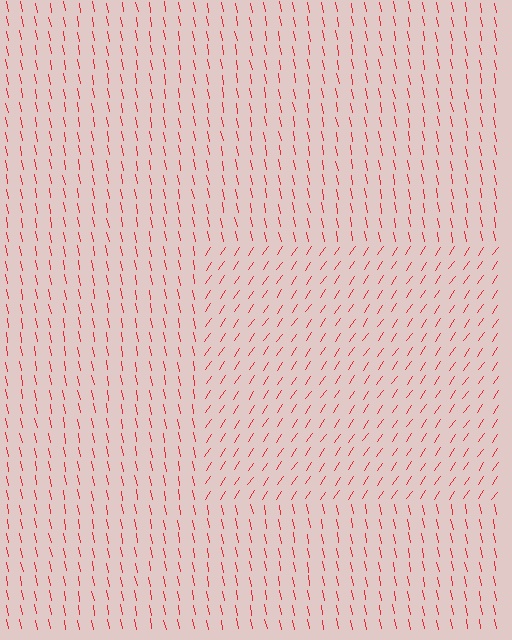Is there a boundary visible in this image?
Yes, there is a texture boundary formed by a change in line orientation.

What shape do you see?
I see a rectangle.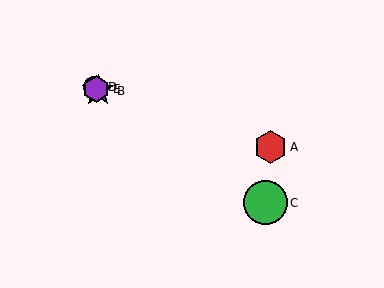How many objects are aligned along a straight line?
3 objects (B, D, E) are aligned along a straight line.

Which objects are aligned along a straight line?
Objects B, D, E are aligned along a straight line.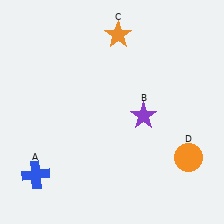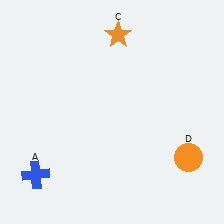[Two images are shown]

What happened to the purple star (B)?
The purple star (B) was removed in Image 2. It was in the bottom-right area of Image 1.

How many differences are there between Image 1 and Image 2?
There is 1 difference between the two images.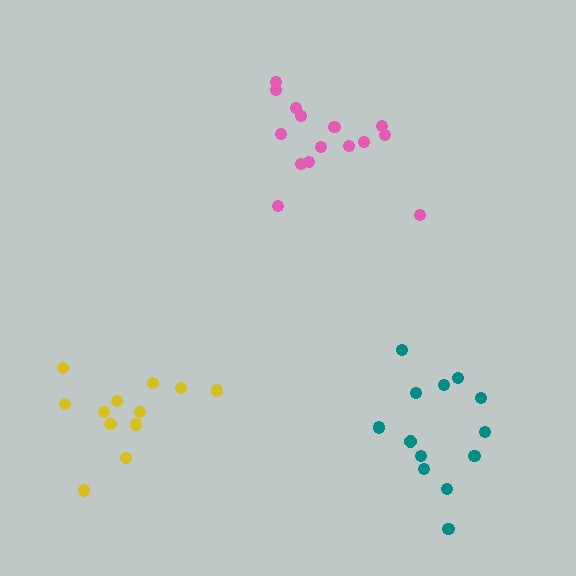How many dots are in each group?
Group 1: 13 dots, Group 2: 12 dots, Group 3: 15 dots (40 total).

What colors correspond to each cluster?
The clusters are colored: teal, yellow, pink.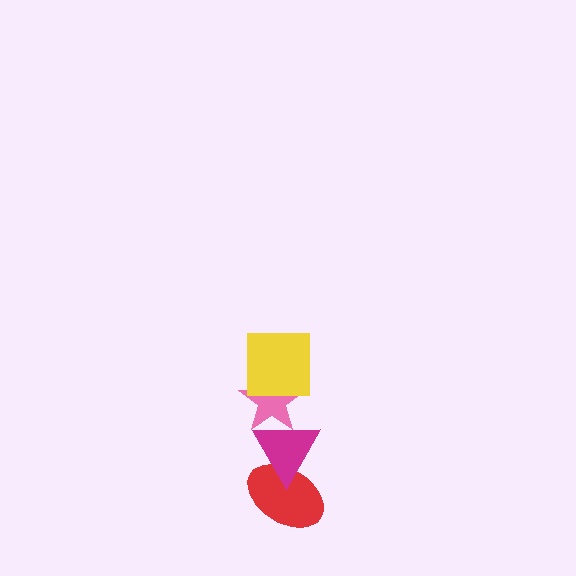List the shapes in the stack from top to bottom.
From top to bottom: the yellow square, the pink star, the magenta triangle, the red ellipse.